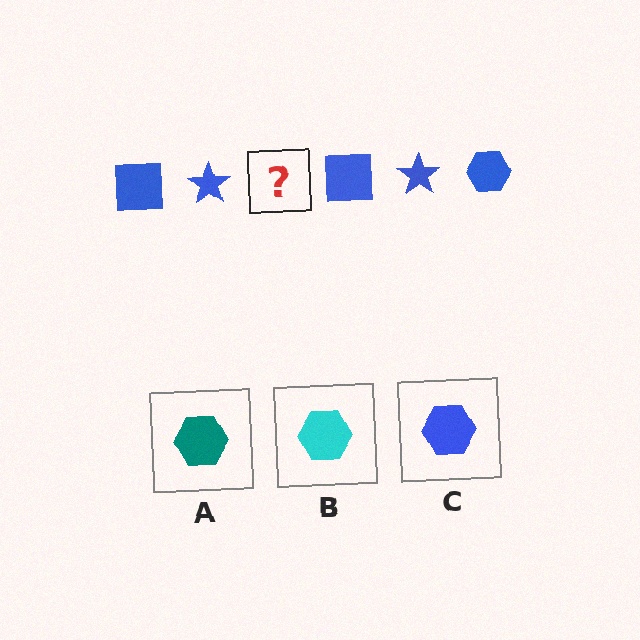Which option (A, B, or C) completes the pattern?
C.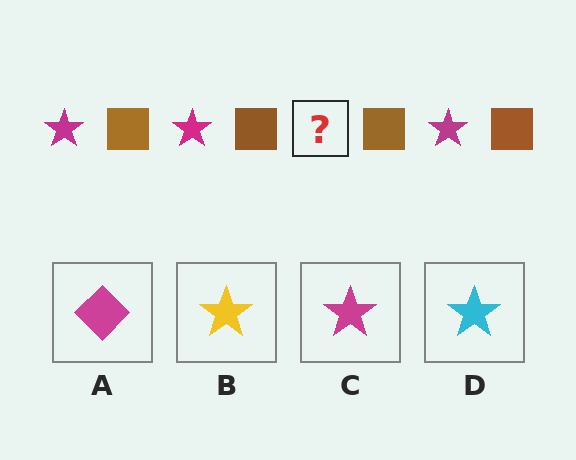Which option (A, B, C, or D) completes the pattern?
C.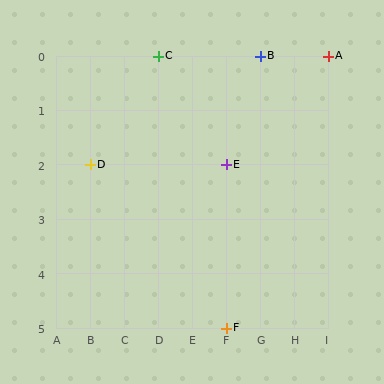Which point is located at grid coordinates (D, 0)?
Point C is at (D, 0).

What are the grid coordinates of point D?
Point D is at grid coordinates (B, 2).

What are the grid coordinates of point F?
Point F is at grid coordinates (F, 5).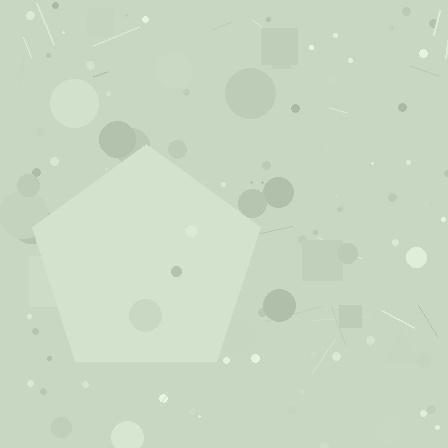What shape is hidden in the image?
A pentagon is hidden in the image.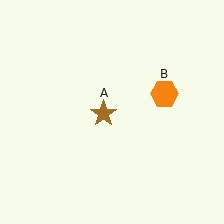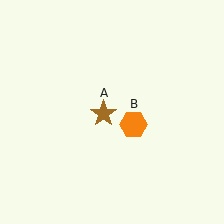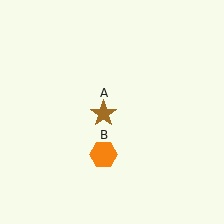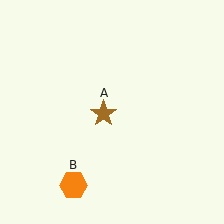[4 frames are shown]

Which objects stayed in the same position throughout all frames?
Brown star (object A) remained stationary.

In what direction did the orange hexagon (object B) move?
The orange hexagon (object B) moved down and to the left.